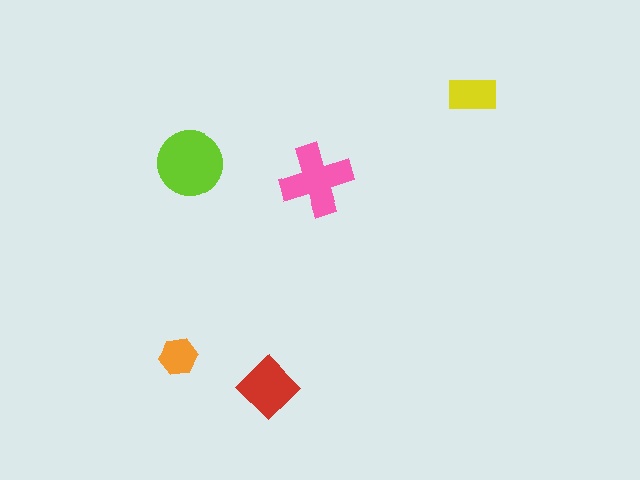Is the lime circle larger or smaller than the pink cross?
Larger.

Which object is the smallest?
The orange hexagon.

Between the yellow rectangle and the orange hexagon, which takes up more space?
The yellow rectangle.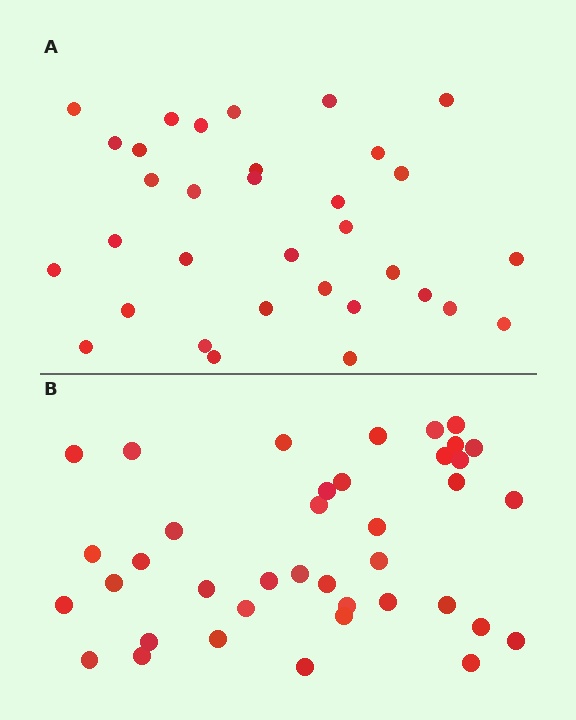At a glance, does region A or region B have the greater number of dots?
Region B (the bottom region) has more dots.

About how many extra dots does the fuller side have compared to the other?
Region B has about 6 more dots than region A.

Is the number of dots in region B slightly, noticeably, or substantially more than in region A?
Region B has only slightly more — the two regions are fairly close. The ratio is roughly 1.2 to 1.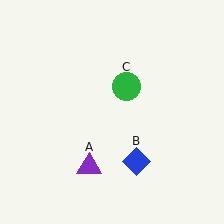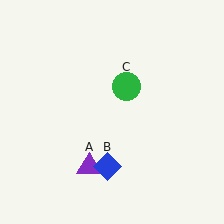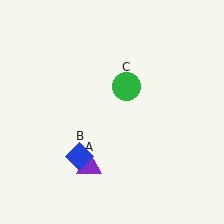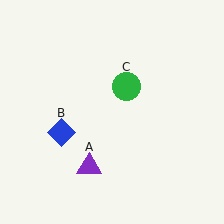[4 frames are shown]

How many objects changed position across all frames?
1 object changed position: blue diamond (object B).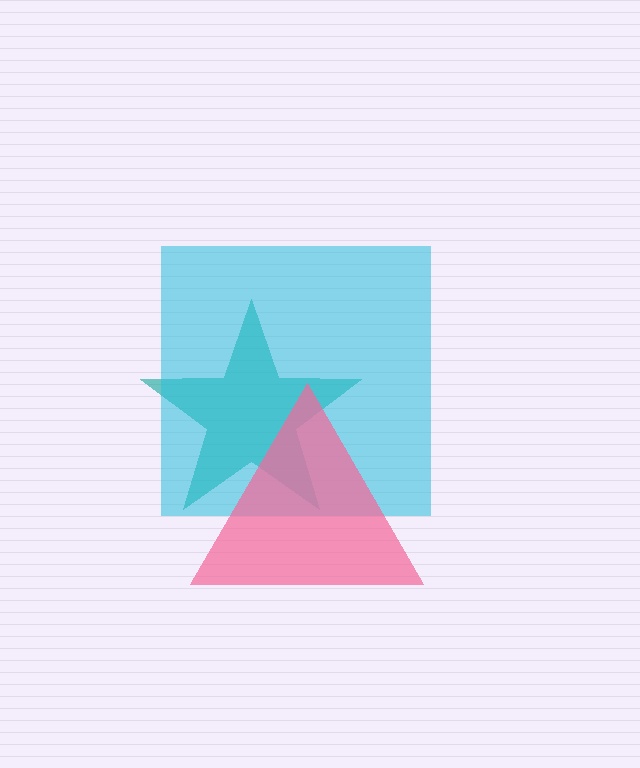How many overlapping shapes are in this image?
There are 3 overlapping shapes in the image.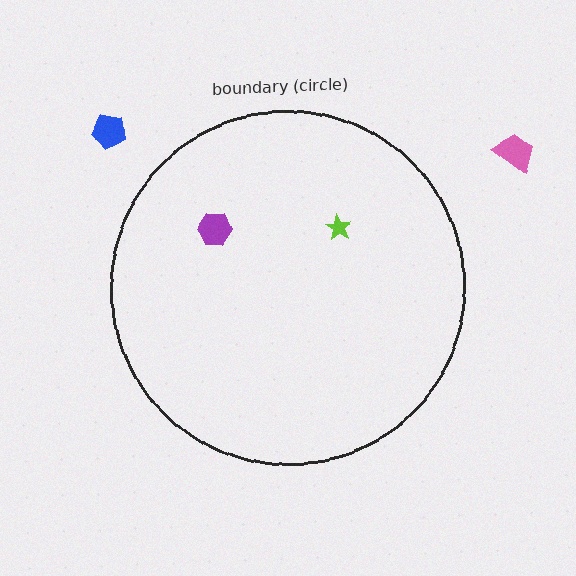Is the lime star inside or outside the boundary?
Inside.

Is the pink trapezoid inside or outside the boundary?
Outside.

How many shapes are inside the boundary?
2 inside, 2 outside.